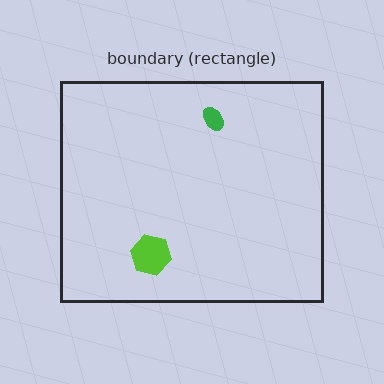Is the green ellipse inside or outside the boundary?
Inside.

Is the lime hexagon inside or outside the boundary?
Inside.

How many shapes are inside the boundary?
2 inside, 0 outside.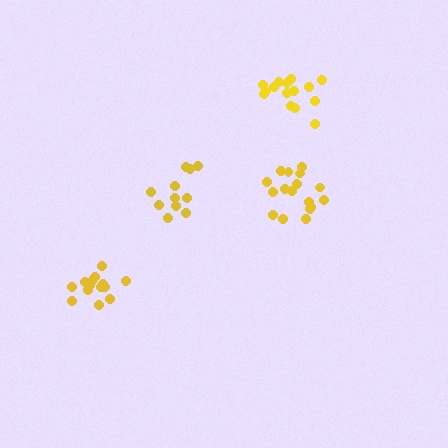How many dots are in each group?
Group 1: 17 dots, Group 2: 11 dots, Group 3: 15 dots, Group 4: 14 dots (57 total).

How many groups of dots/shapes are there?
There are 4 groups.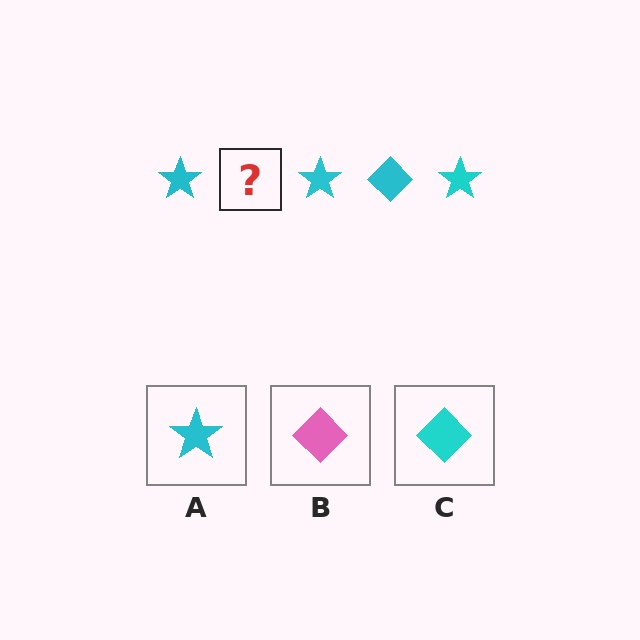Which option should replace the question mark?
Option C.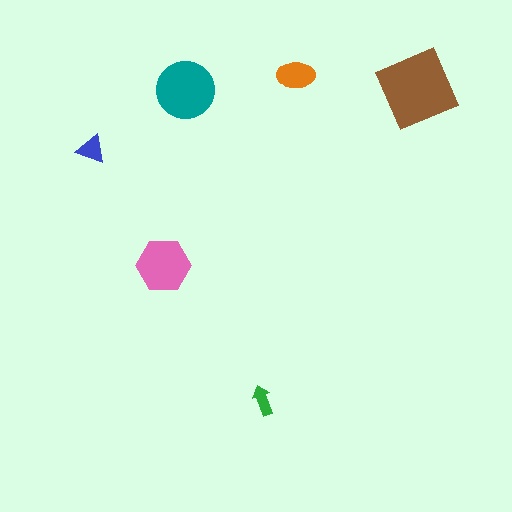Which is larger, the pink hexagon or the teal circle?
The teal circle.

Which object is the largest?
The brown diamond.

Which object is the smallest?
The green arrow.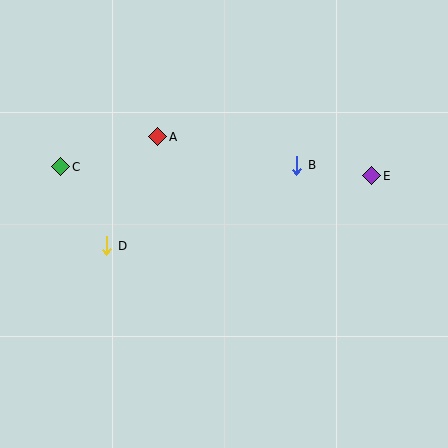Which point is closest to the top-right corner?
Point E is closest to the top-right corner.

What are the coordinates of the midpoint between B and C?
The midpoint between B and C is at (179, 166).